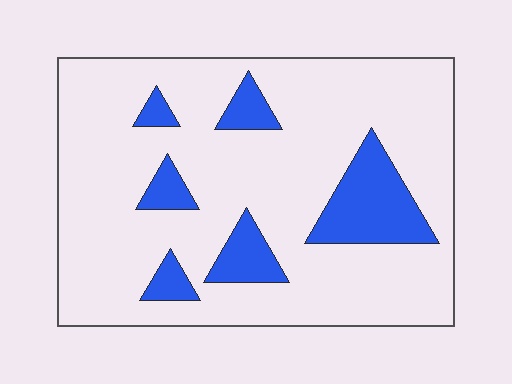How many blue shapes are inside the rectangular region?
6.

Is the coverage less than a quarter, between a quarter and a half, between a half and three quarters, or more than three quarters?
Less than a quarter.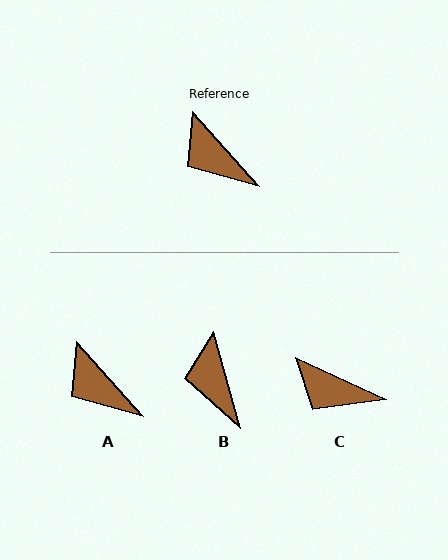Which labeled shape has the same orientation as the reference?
A.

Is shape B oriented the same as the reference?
No, it is off by about 26 degrees.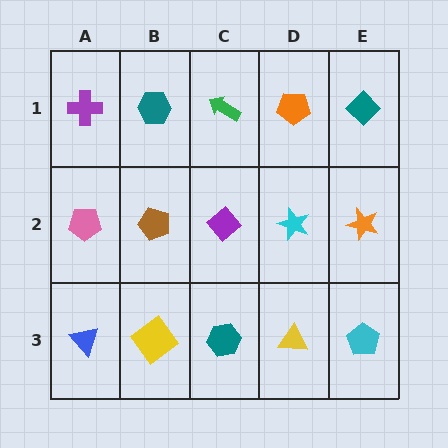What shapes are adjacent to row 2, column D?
An orange pentagon (row 1, column D), a yellow triangle (row 3, column D), a purple diamond (row 2, column C), an orange star (row 2, column E).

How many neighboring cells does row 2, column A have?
3.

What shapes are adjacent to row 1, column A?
A pink pentagon (row 2, column A), a teal hexagon (row 1, column B).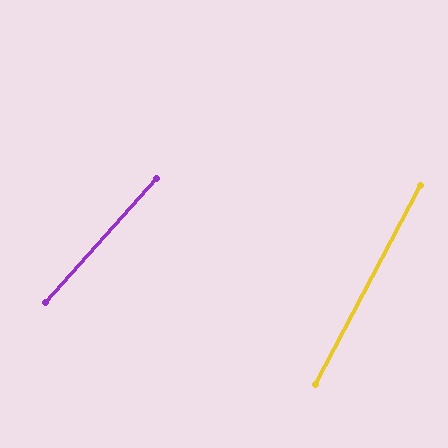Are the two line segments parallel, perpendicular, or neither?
Neither parallel nor perpendicular — they differ by about 14°.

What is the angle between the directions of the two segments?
Approximately 14 degrees.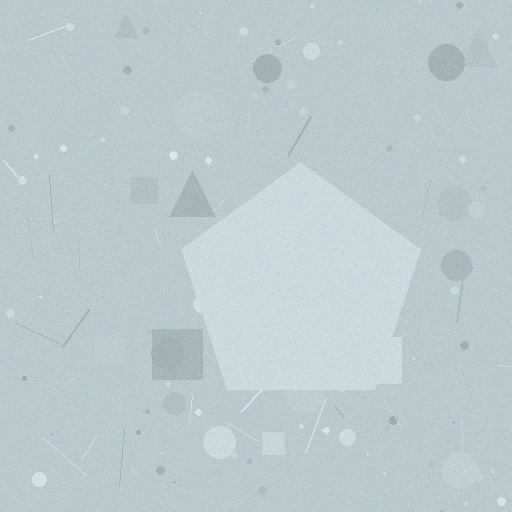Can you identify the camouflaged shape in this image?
The camouflaged shape is a pentagon.